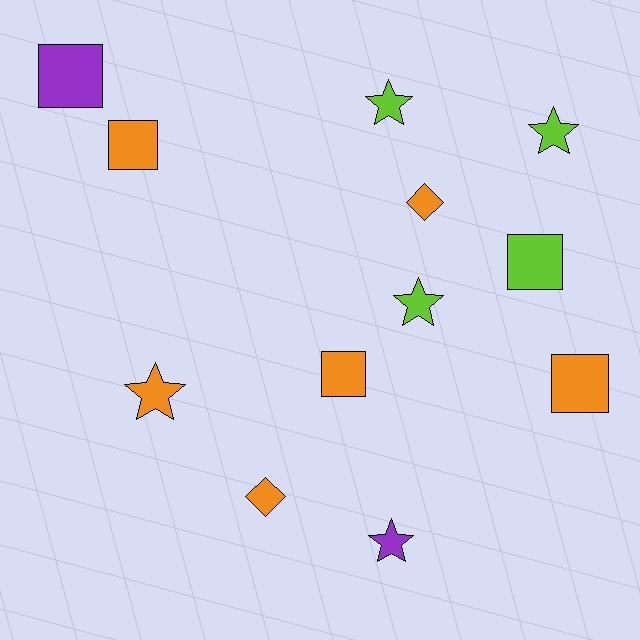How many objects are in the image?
There are 12 objects.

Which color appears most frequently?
Orange, with 6 objects.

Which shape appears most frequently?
Star, with 5 objects.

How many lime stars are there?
There are 3 lime stars.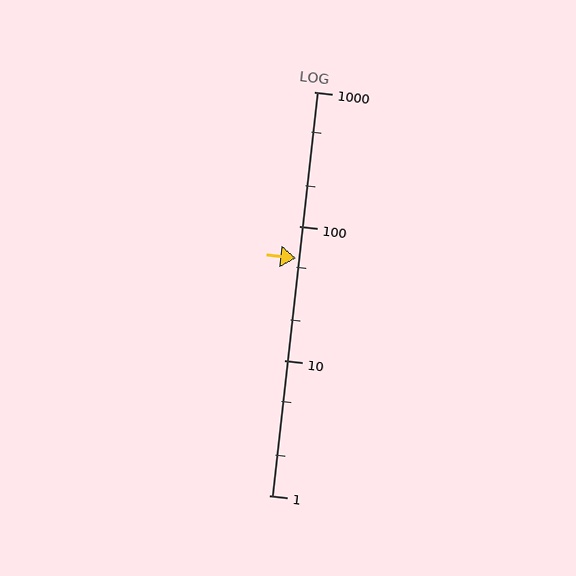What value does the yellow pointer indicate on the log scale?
The pointer indicates approximately 58.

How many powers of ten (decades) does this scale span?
The scale spans 3 decades, from 1 to 1000.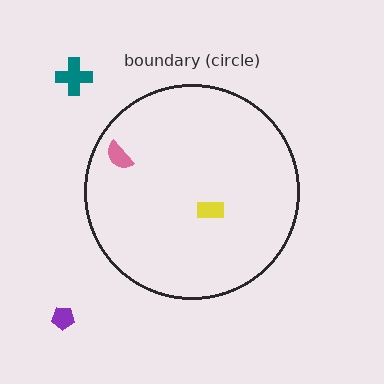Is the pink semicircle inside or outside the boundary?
Inside.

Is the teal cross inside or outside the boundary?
Outside.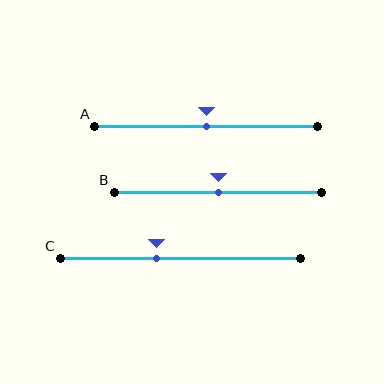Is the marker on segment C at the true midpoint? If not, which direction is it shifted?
No, the marker on segment C is shifted to the left by about 10% of the segment length.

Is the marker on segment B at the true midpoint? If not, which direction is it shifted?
Yes, the marker on segment B is at the true midpoint.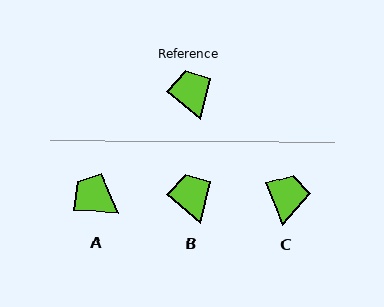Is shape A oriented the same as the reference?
No, it is off by about 37 degrees.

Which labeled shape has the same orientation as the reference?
B.